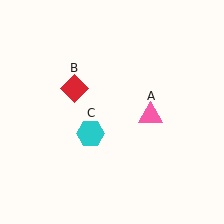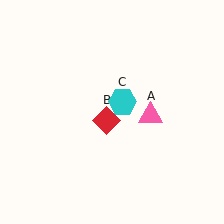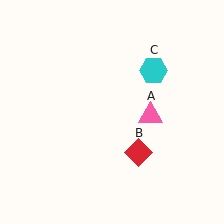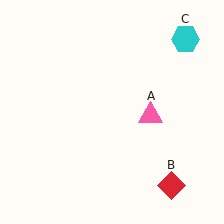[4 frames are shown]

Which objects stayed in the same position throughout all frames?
Pink triangle (object A) remained stationary.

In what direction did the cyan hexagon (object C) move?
The cyan hexagon (object C) moved up and to the right.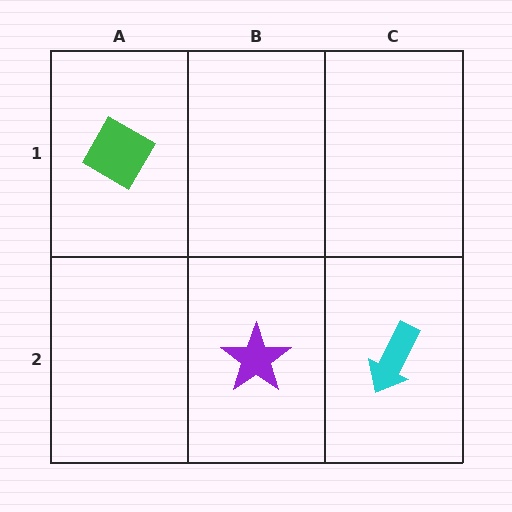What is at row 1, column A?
A green diamond.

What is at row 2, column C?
A cyan arrow.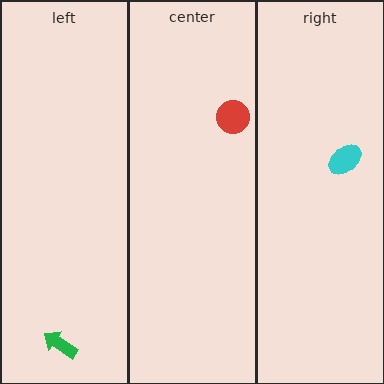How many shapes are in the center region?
1.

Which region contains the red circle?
The center region.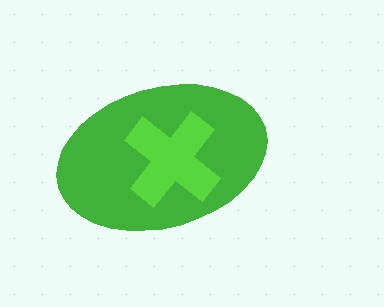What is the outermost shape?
The green ellipse.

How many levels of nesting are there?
2.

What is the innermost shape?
The lime cross.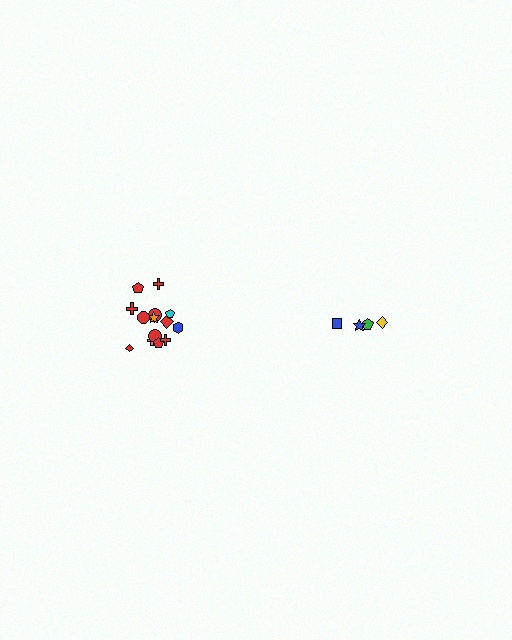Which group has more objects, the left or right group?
The left group.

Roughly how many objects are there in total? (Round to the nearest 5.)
Roughly 20 objects in total.